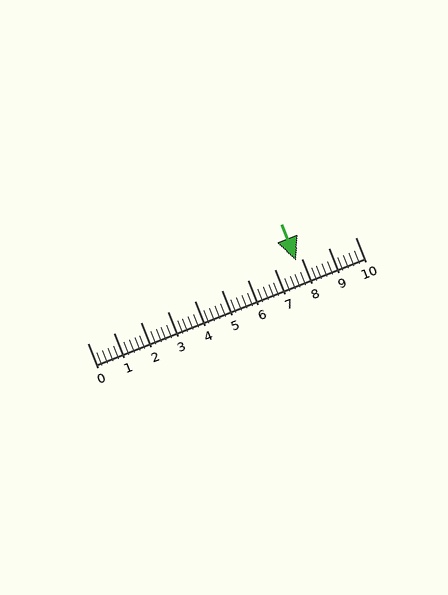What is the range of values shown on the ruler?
The ruler shows values from 0 to 10.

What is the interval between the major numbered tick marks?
The major tick marks are spaced 1 units apart.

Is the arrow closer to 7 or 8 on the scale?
The arrow is closer to 8.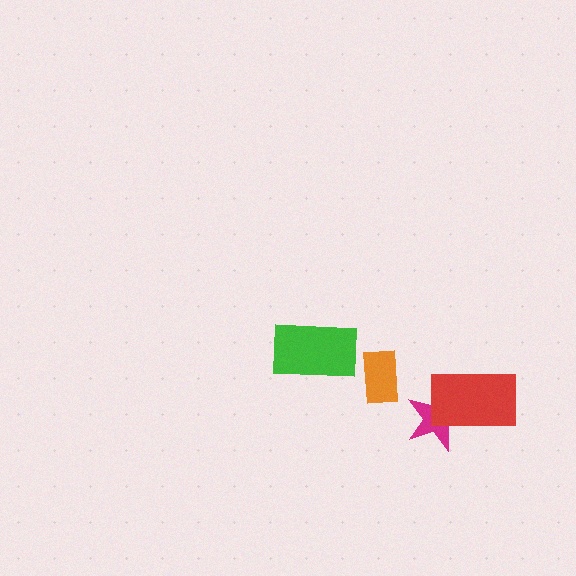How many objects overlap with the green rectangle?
0 objects overlap with the green rectangle.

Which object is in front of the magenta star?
The red rectangle is in front of the magenta star.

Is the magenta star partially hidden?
Yes, it is partially covered by another shape.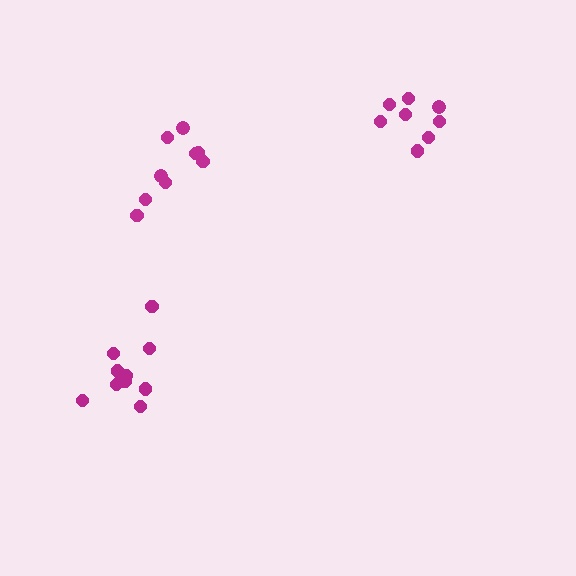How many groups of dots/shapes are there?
There are 3 groups.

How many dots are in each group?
Group 1: 10 dots, Group 2: 8 dots, Group 3: 10 dots (28 total).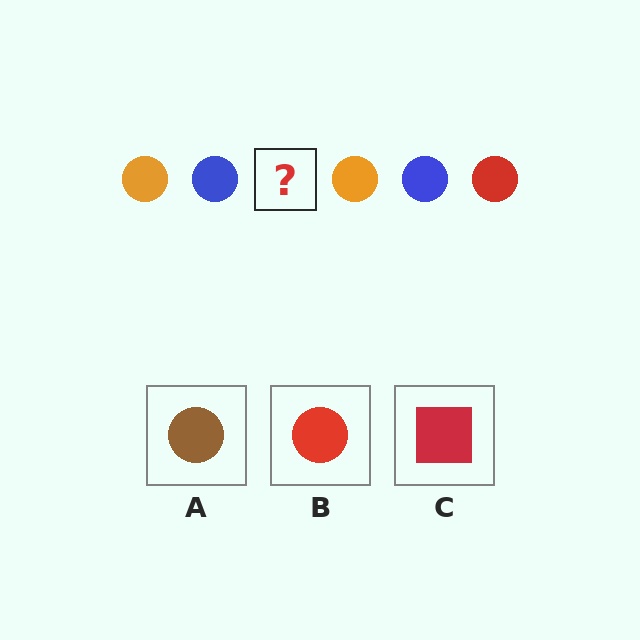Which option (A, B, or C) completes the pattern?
B.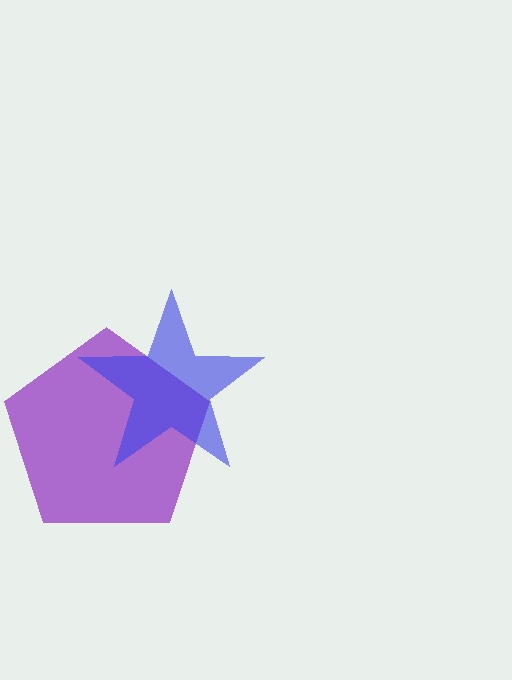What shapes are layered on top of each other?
The layered shapes are: a purple pentagon, a blue star.